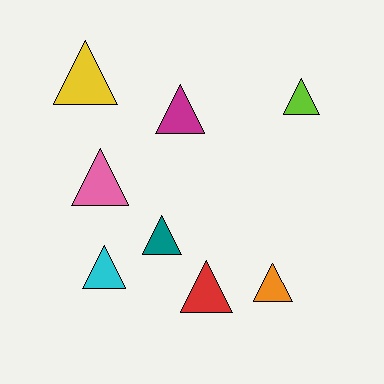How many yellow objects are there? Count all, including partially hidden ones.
There is 1 yellow object.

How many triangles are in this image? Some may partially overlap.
There are 8 triangles.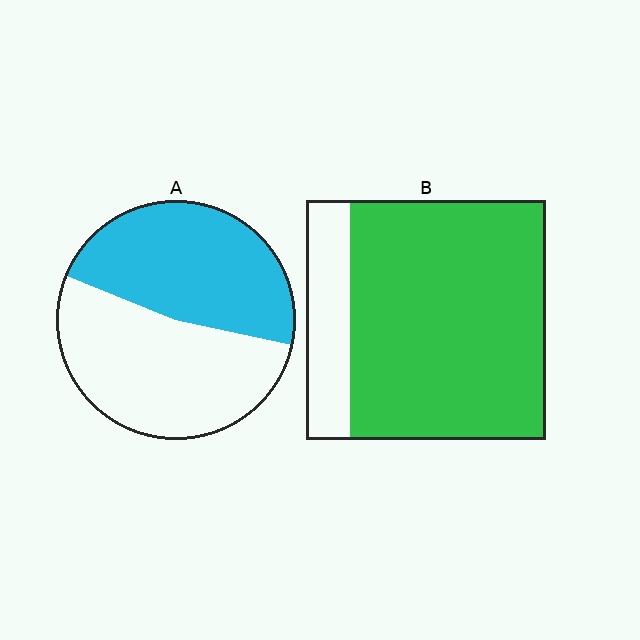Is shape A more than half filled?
Roughly half.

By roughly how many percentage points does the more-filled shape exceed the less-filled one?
By roughly 35 percentage points (B over A).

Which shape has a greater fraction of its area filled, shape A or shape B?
Shape B.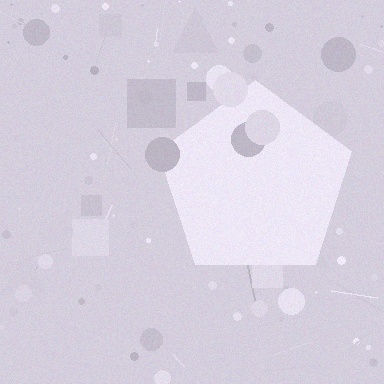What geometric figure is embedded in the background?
A pentagon is embedded in the background.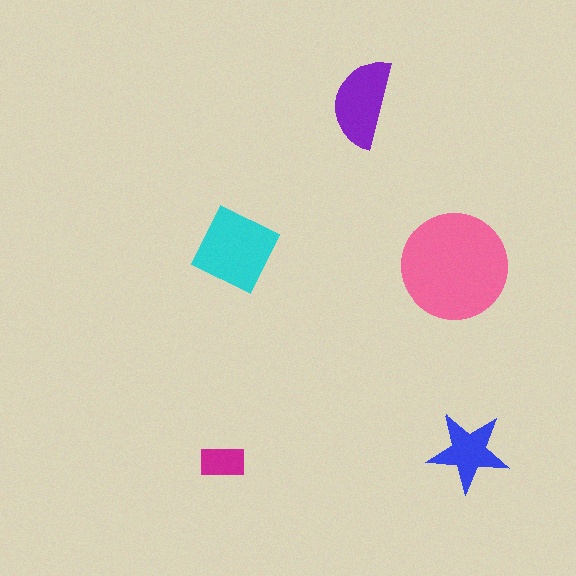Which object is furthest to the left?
The magenta rectangle is leftmost.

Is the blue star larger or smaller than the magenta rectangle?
Larger.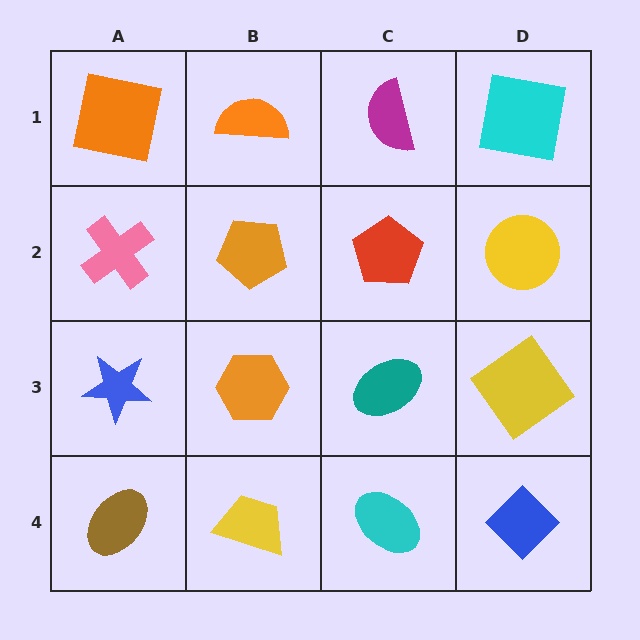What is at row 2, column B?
An orange pentagon.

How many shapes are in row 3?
4 shapes.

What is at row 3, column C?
A teal ellipse.